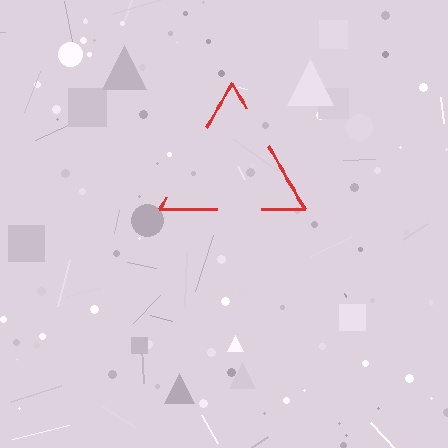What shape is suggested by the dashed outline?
The dashed outline suggests a triangle.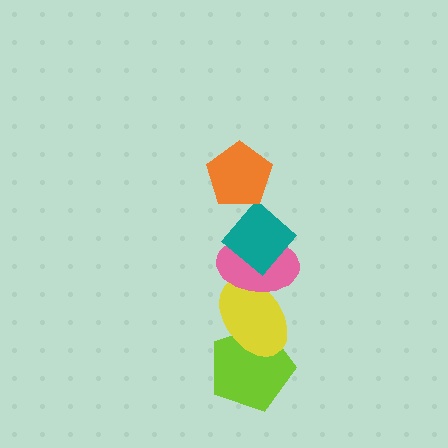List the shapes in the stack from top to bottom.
From top to bottom: the orange pentagon, the teal diamond, the pink ellipse, the yellow ellipse, the lime pentagon.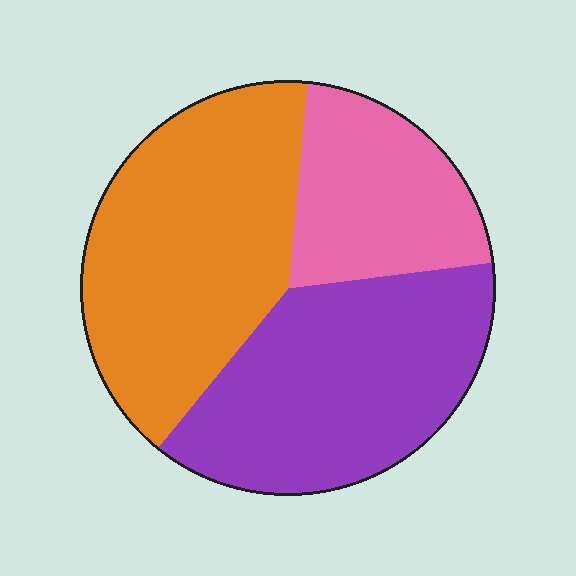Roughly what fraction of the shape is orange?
Orange covers roughly 40% of the shape.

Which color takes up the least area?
Pink, at roughly 20%.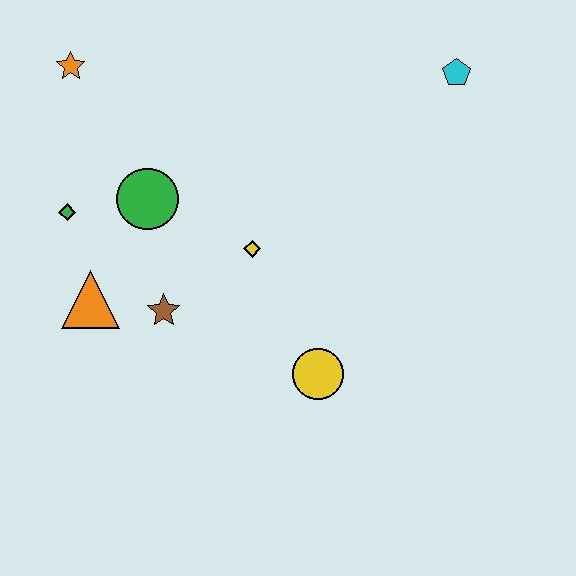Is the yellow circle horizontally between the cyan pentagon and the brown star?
Yes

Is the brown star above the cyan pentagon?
No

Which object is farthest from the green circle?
The cyan pentagon is farthest from the green circle.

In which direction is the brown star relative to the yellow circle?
The brown star is to the left of the yellow circle.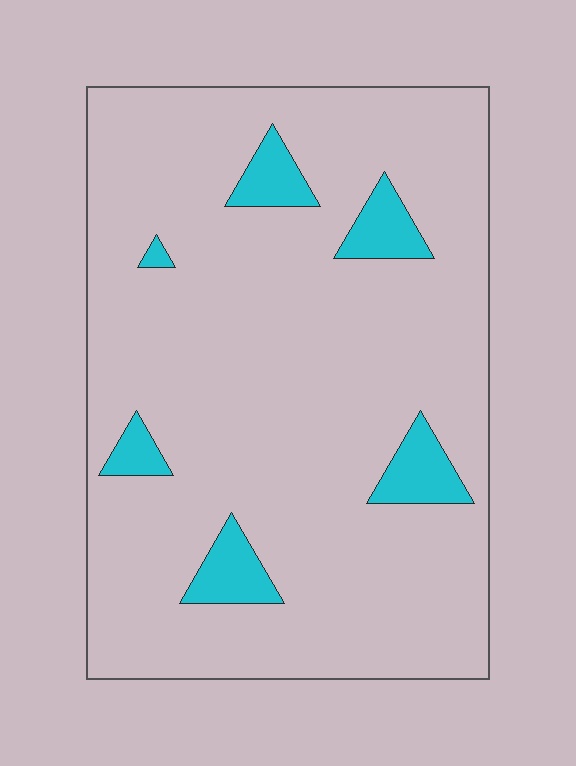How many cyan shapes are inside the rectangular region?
6.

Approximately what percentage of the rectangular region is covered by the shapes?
Approximately 10%.